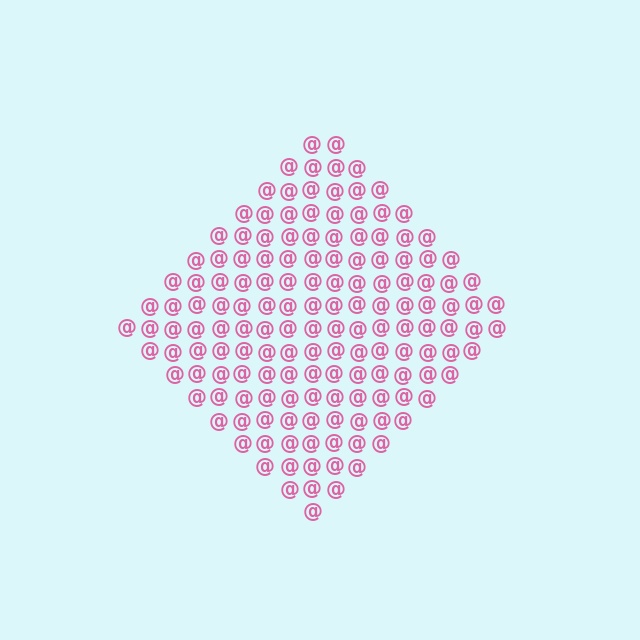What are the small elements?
The small elements are at signs.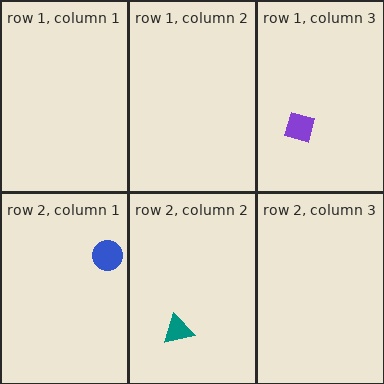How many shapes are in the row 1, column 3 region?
1.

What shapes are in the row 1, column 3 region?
The purple diamond.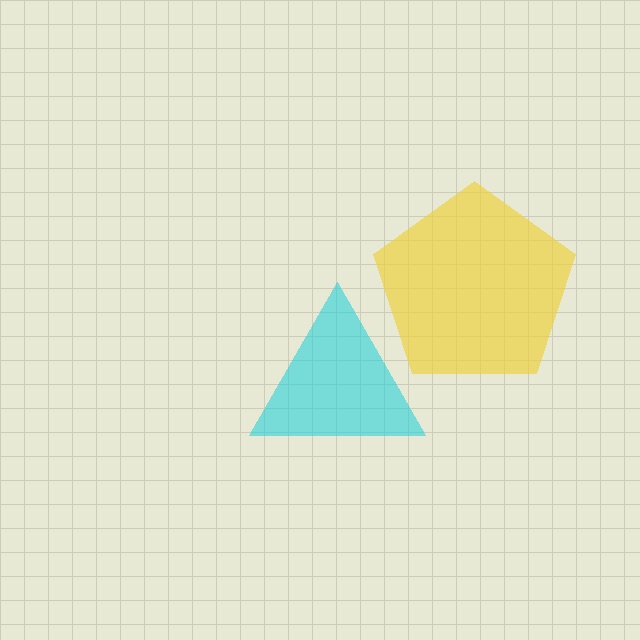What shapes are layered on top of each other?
The layered shapes are: a cyan triangle, a yellow pentagon.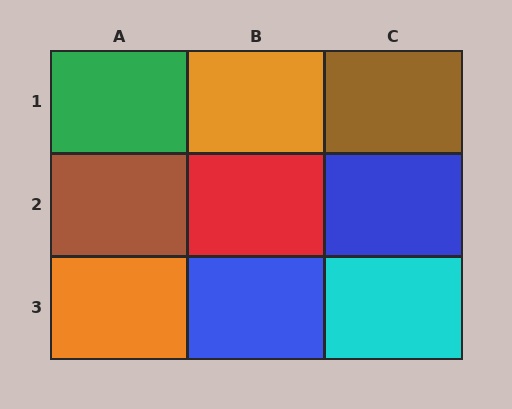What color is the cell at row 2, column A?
Brown.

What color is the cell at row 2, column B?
Red.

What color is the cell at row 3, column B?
Blue.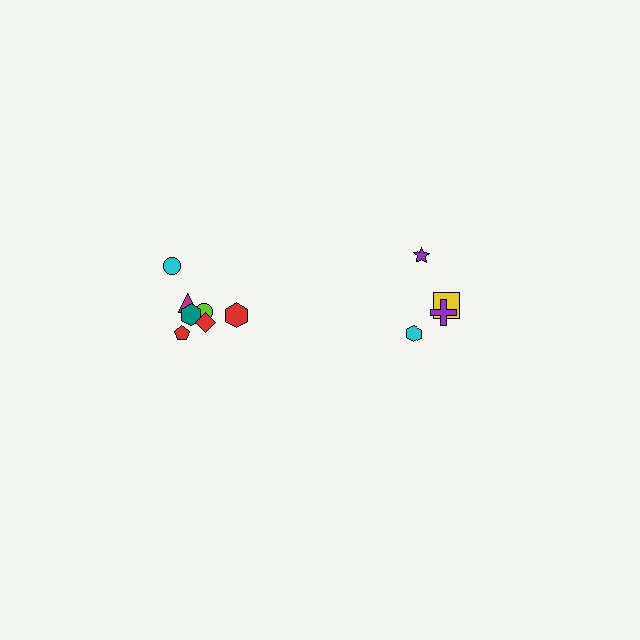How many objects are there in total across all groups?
There are 12 objects.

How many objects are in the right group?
There are 4 objects.